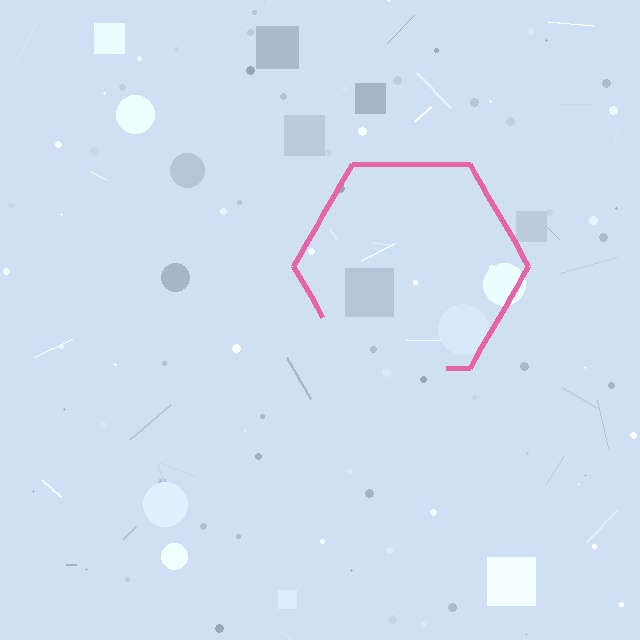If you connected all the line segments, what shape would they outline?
They would outline a hexagon.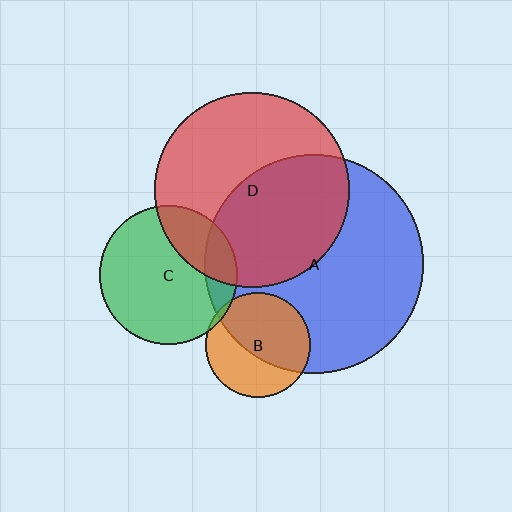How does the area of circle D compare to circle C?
Approximately 2.0 times.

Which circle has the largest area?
Circle A (blue).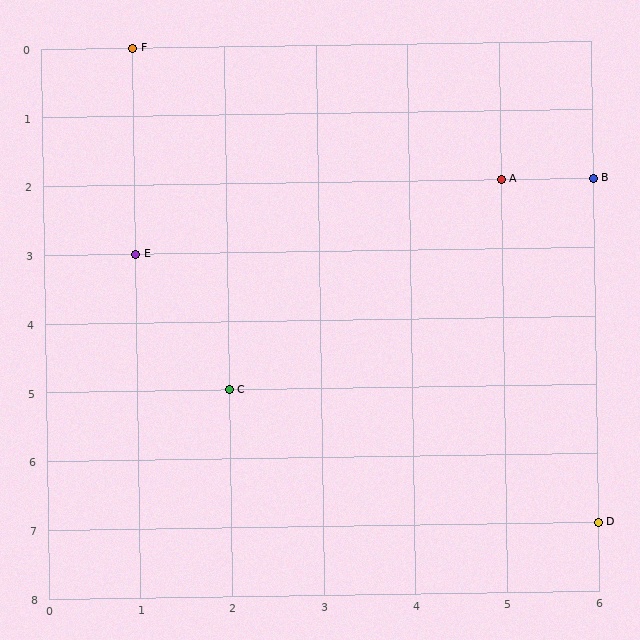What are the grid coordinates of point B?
Point B is at grid coordinates (6, 2).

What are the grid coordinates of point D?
Point D is at grid coordinates (6, 7).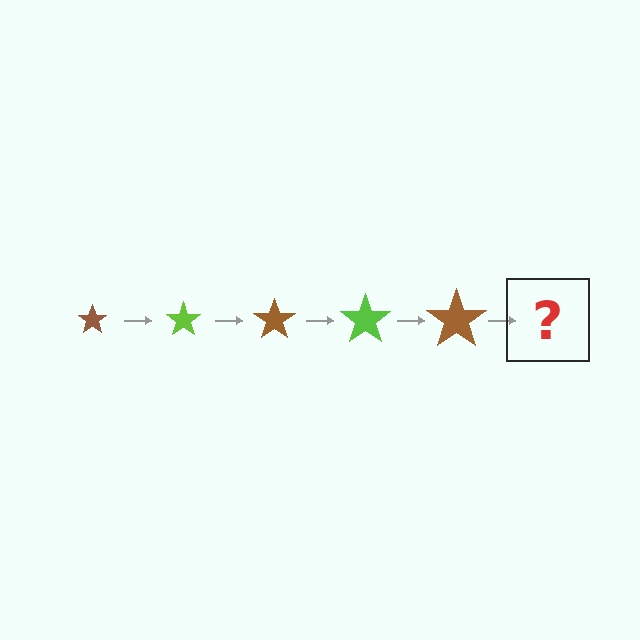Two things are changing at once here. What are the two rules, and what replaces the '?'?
The two rules are that the star grows larger each step and the color cycles through brown and lime. The '?' should be a lime star, larger than the previous one.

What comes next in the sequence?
The next element should be a lime star, larger than the previous one.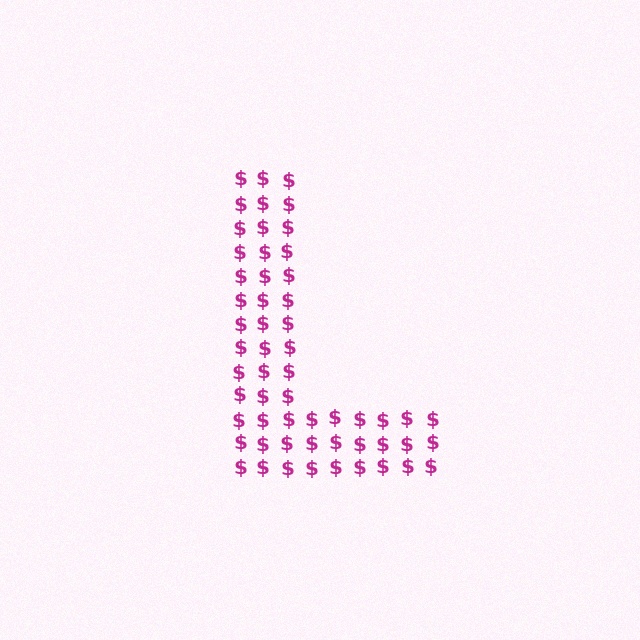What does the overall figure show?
The overall figure shows the letter L.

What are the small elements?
The small elements are dollar signs.